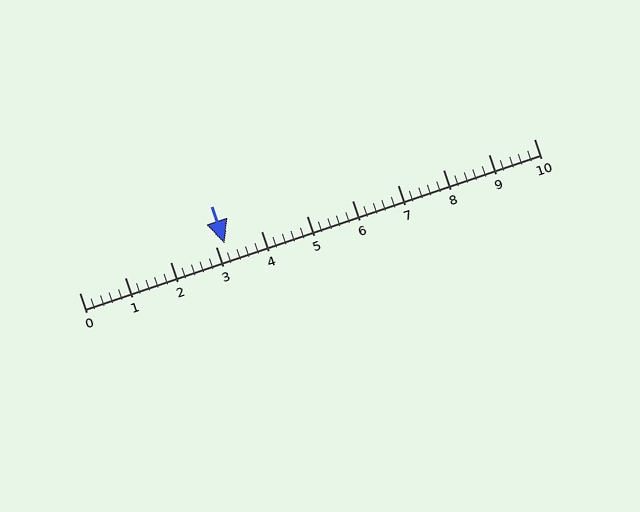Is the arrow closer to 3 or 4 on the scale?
The arrow is closer to 3.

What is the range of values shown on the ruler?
The ruler shows values from 0 to 10.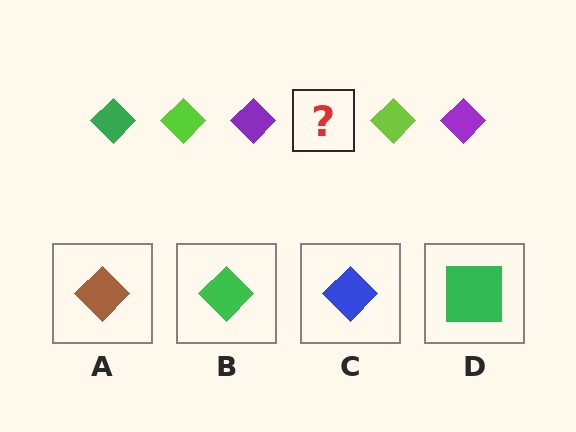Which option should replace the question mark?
Option B.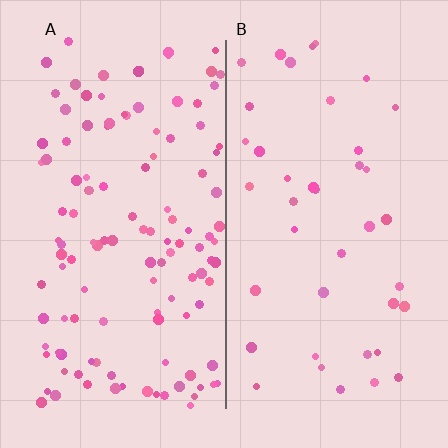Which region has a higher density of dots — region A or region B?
A (the left).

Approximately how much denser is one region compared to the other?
Approximately 3.0× — region A over region B.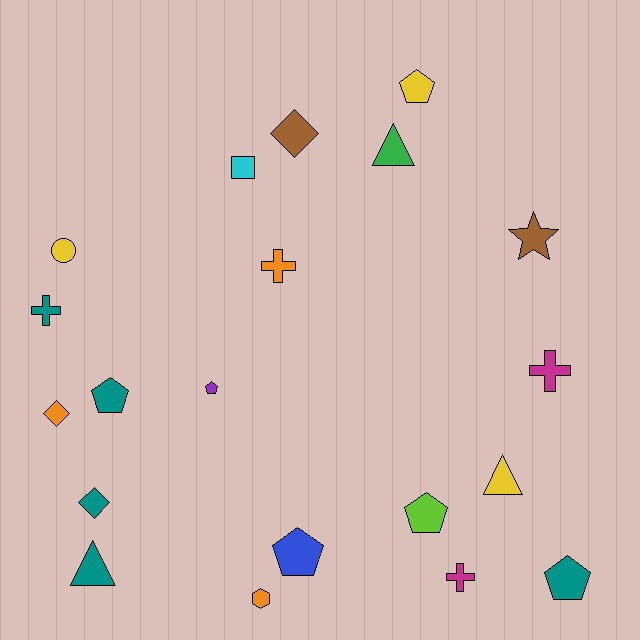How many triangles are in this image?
There are 3 triangles.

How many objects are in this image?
There are 20 objects.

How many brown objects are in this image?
There are 2 brown objects.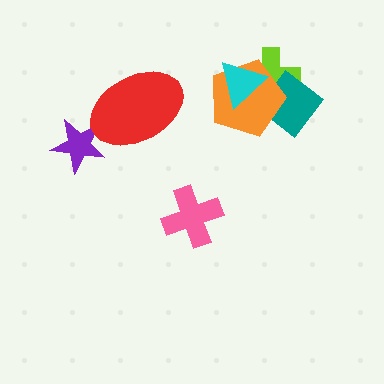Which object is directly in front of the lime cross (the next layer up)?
The teal diamond is directly in front of the lime cross.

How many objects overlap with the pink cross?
0 objects overlap with the pink cross.